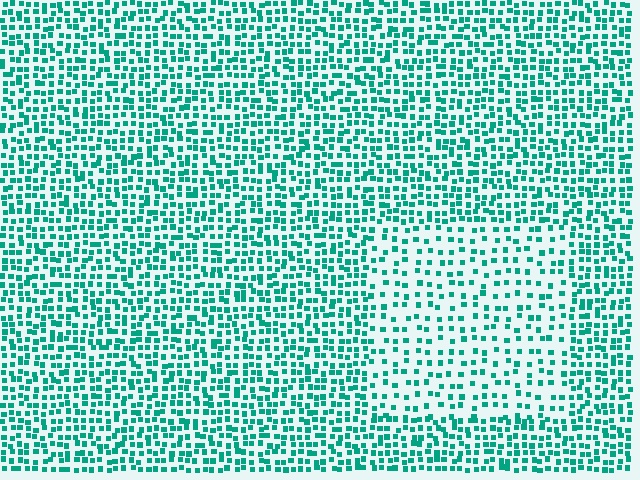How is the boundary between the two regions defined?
The boundary is defined by a change in element density (approximately 1.9x ratio). All elements are the same color, size, and shape.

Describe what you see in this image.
The image contains small teal elements arranged at two different densities. A rectangle-shaped region is visible where the elements are less densely packed than the surrounding area.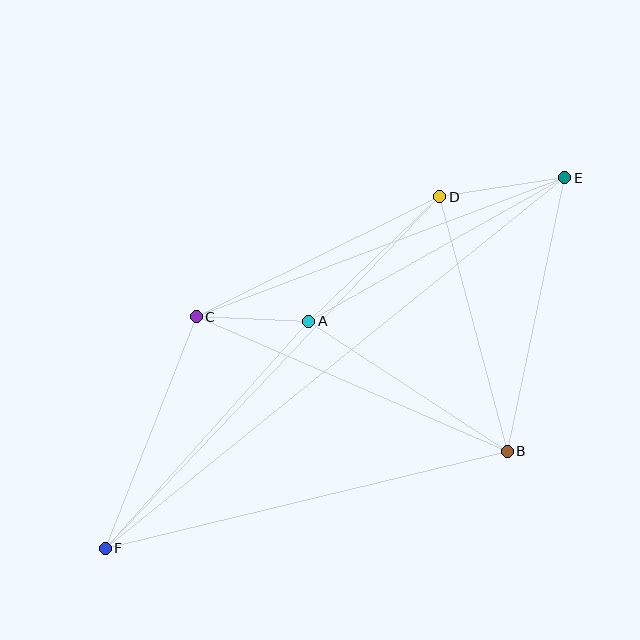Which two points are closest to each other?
Points A and C are closest to each other.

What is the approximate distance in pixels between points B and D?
The distance between B and D is approximately 263 pixels.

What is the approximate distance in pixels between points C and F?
The distance between C and F is approximately 248 pixels.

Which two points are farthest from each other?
Points E and F are farthest from each other.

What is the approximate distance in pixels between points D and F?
The distance between D and F is approximately 485 pixels.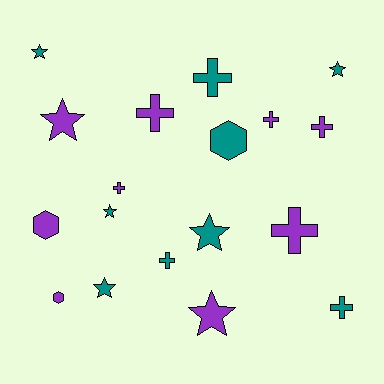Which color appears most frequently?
Teal, with 9 objects.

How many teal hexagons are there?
There is 1 teal hexagon.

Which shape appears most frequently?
Cross, with 8 objects.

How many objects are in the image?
There are 18 objects.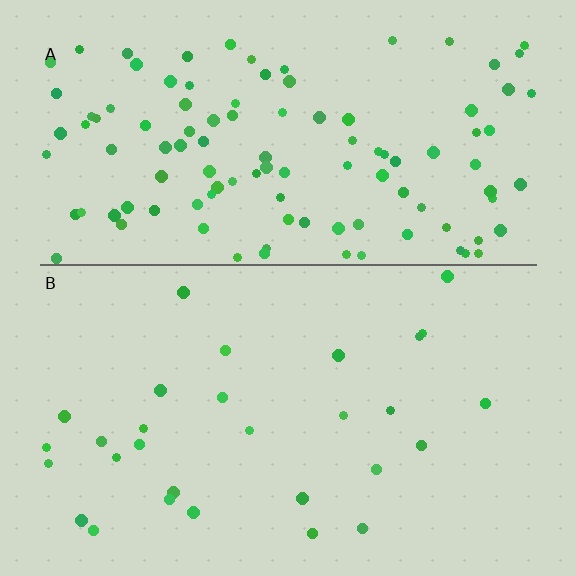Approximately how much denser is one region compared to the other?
Approximately 3.8× — region A over region B.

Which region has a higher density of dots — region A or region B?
A (the top).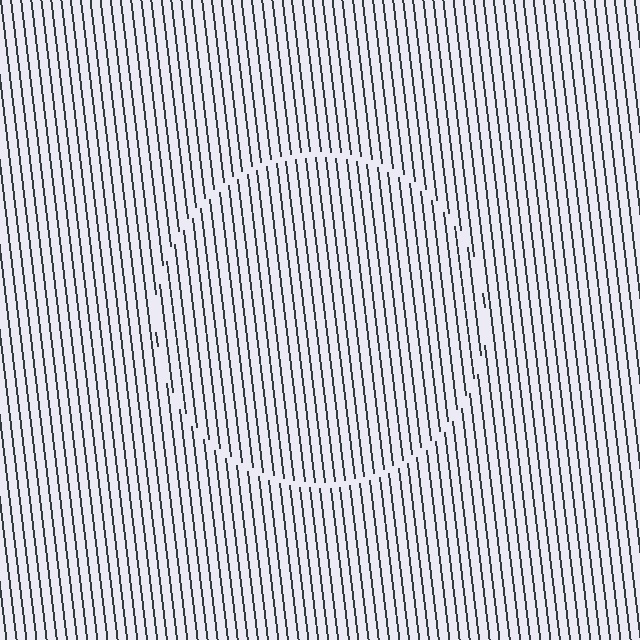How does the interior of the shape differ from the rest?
The interior of the shape contains the same grating, shifted by half a period — the contour is defined by the phase discontinuity where line-ends from the inner and outer gratings abut.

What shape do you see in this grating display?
An illusory circle. The interior of the shape contains the same grating, shifted by half a period — the contour is defined by the phase discontinuity where line-ends from the inner and outer gratings abut.